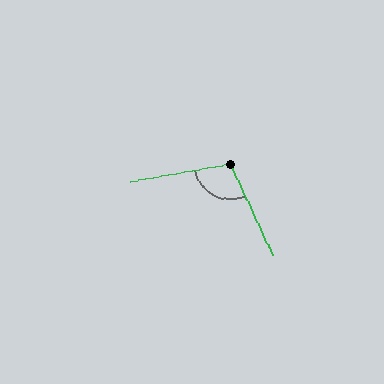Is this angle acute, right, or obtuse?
It is obtuse.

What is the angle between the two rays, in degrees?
Approximately 104 degrees.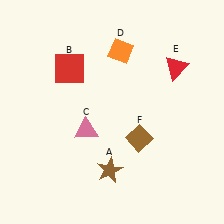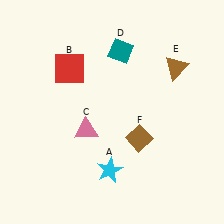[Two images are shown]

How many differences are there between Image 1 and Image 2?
There are 3 differences between the two images.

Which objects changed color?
A changed from brown to cyan. D changed from orange to teal. E changed from red to brown.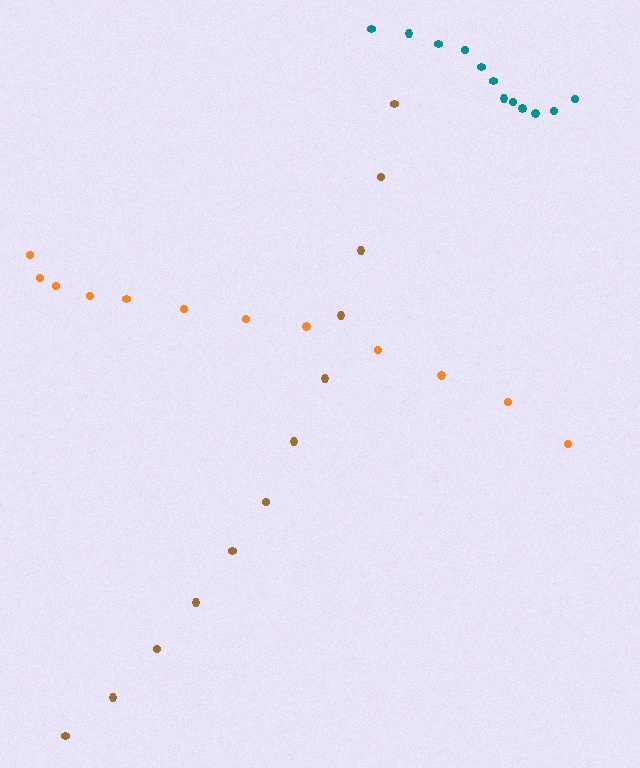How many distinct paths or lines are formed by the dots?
There are 3 distinct paths.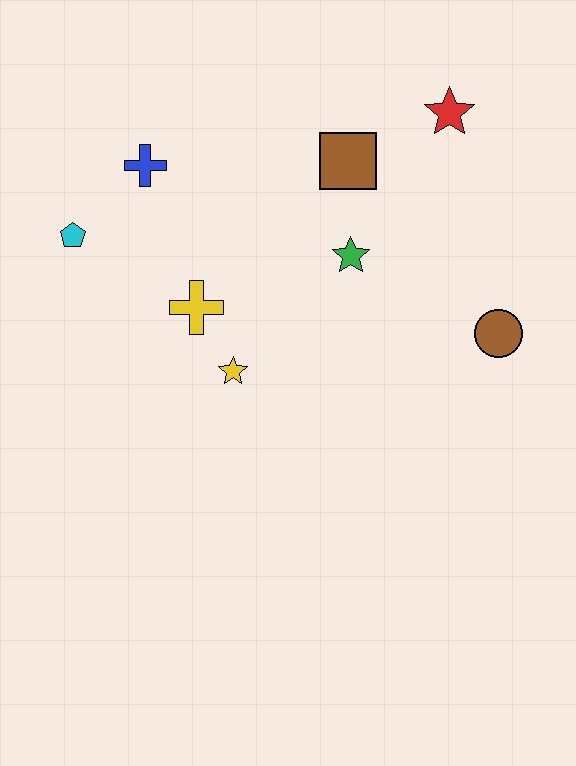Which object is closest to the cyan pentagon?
The blue cross is closest to the cyan pentagon.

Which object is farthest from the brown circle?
The cyan pentagon is farthest from the brown circle.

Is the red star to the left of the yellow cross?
No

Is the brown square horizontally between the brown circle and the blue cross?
Yes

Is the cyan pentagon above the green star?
Yes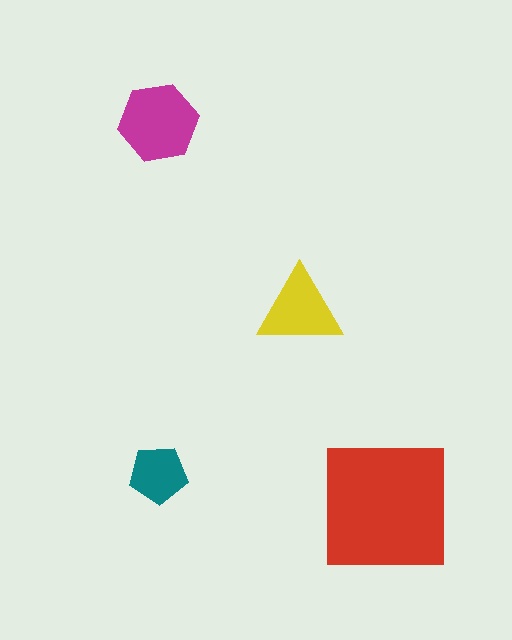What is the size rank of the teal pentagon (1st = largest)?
4th.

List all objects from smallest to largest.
The teal pentagon, the yellow triangle, the magenta hexagon, the red square.